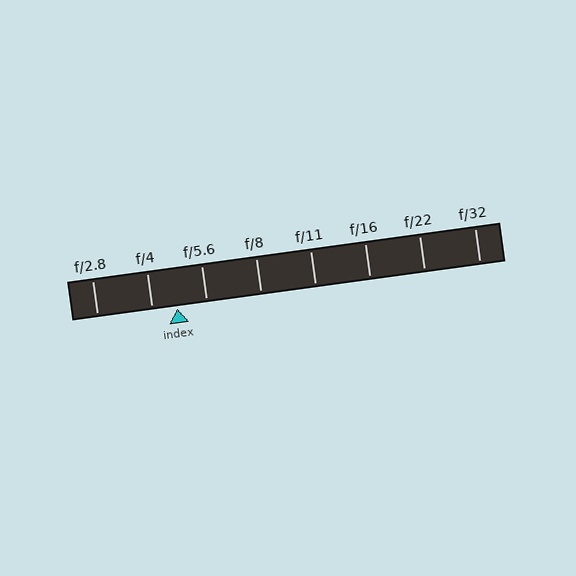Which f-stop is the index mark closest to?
The index mark is closest to f/4.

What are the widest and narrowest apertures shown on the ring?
The widest aperture shown is f/2.8 and the narrowest is f/32.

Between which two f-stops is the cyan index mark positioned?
The index mark is between f/4 and f/5.6.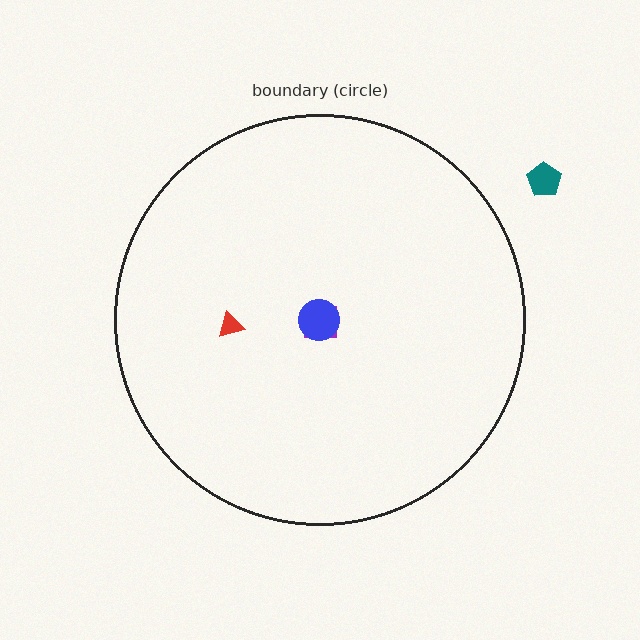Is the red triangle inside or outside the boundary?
Inside.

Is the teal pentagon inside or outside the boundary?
Outside.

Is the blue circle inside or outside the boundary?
Inside.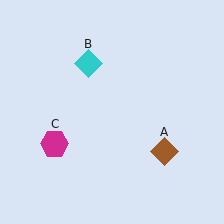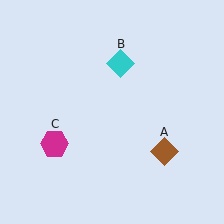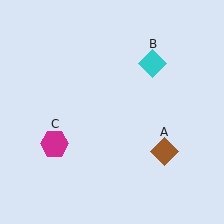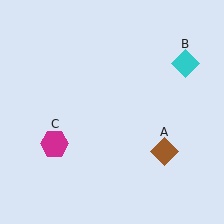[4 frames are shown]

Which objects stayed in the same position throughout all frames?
Brown diamond (object A) and magenta hexagon (object C) remained stationary.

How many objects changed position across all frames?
1 object changed position: cyan diamond (object B).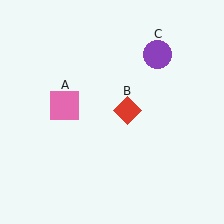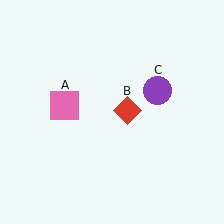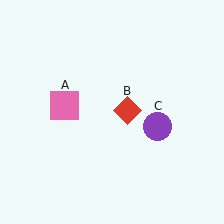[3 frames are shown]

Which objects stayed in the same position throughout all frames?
Pink square (object A) and red diamond (object B) remained stationary.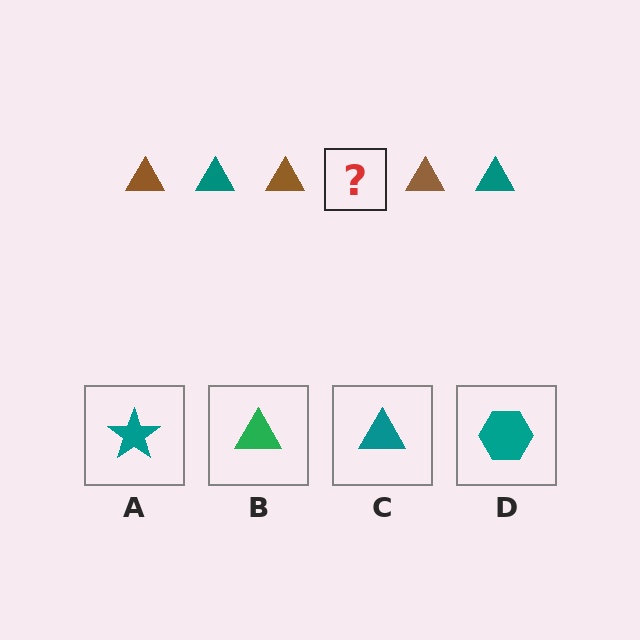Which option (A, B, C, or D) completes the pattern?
C.